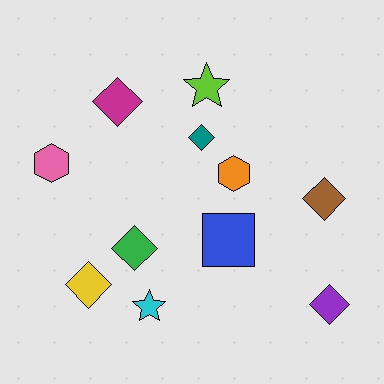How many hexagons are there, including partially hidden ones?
There are 2 hexagons.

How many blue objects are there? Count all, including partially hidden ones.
There is 1 blue object.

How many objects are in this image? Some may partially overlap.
There are 11 objects.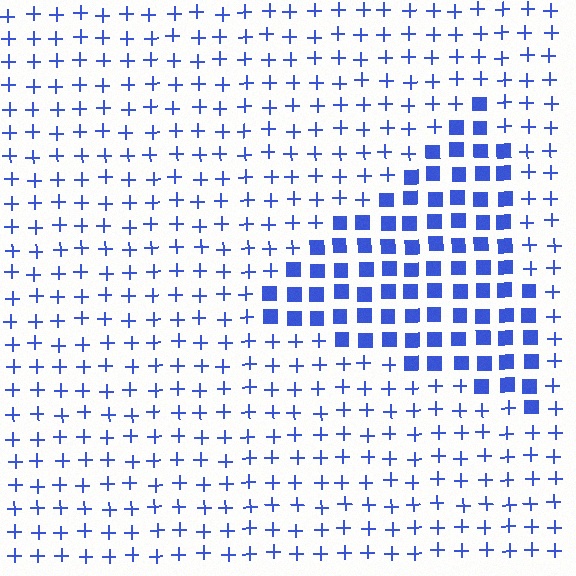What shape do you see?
I see a triangle.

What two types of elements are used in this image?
The image uses squares inside the triangle region and plus signs outside it.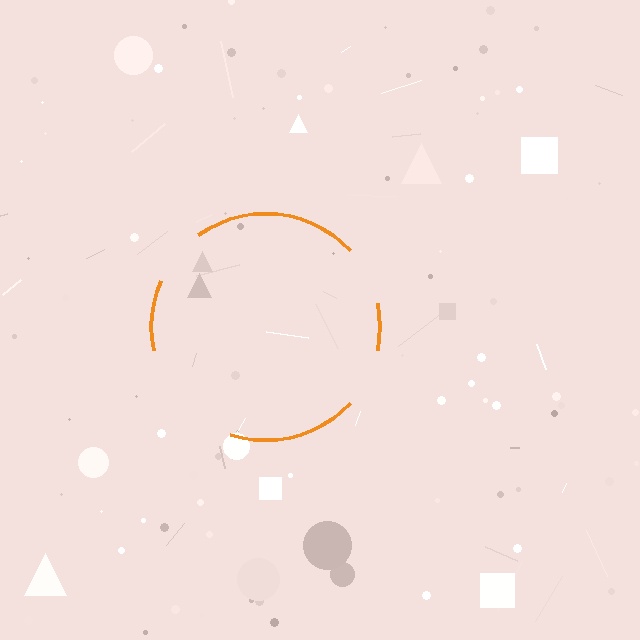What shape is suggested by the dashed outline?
The dashed outline suggests a circle.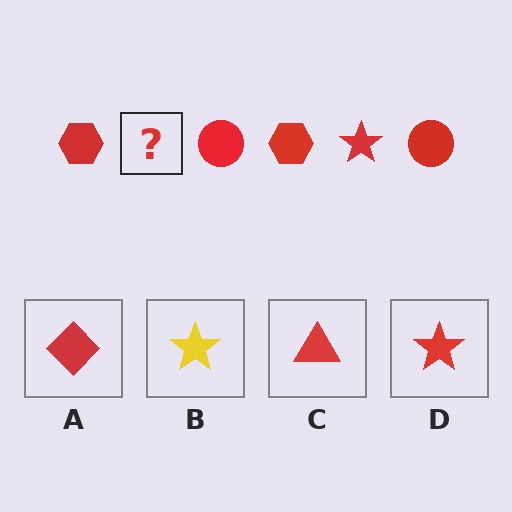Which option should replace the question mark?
Option D.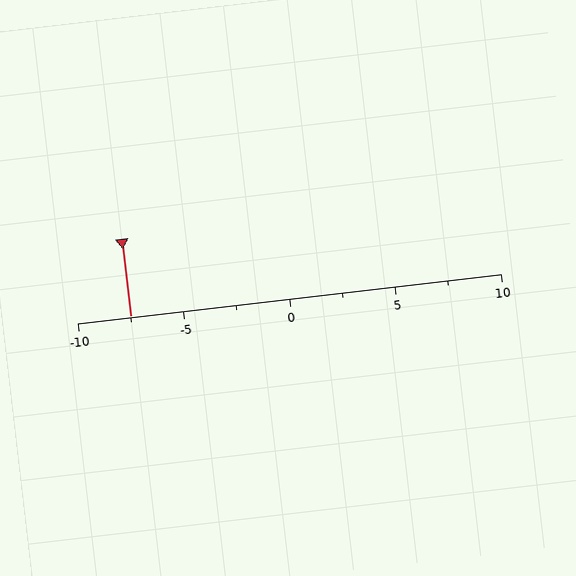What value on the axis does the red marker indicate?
The marker indicates approximately -7.5.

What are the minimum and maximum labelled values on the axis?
The axis runs from -10 to 10.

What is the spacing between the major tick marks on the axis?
The major ticks are spaced 5 apart.